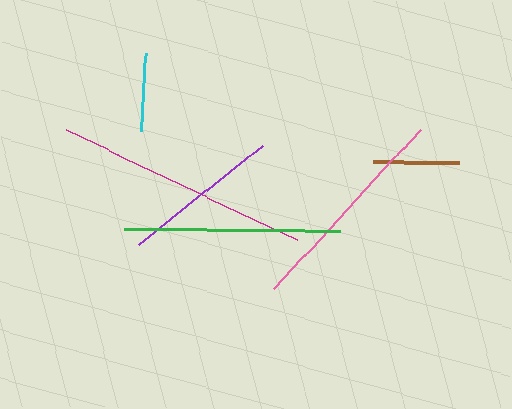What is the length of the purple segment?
The purple segment is approximately 159 pixels long.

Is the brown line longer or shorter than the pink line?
The pink line is longer than the brown line.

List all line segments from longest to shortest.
From longest to shortest: magenta, pink, green, purple, brown, cyan.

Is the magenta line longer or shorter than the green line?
The magenta line is longer than the green line.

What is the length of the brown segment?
The brown segment is approximately 85 pixels long.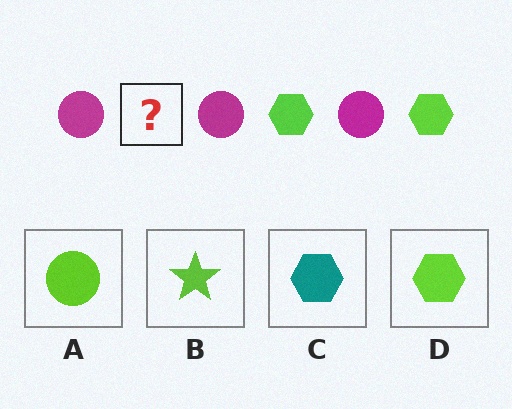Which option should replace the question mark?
Option D.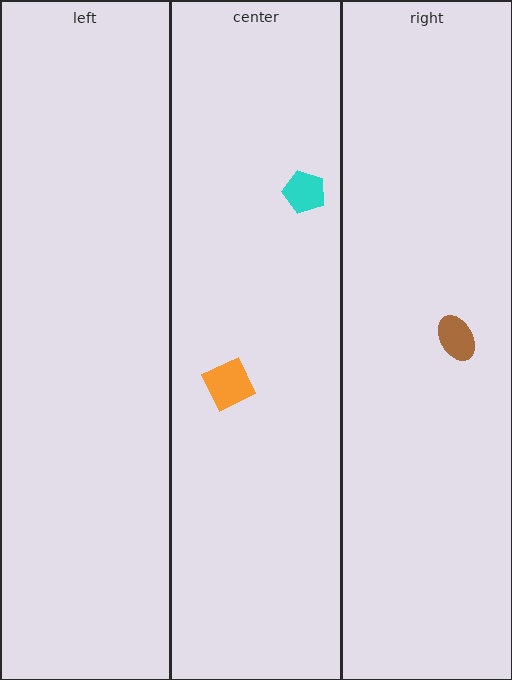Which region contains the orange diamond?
The center region.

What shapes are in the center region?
The cyan pentagon, the orange diamond.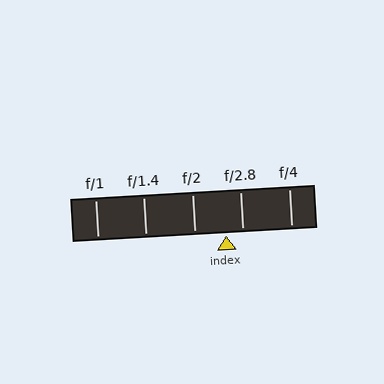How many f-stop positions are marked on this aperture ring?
There are 5 f-stop positions marked.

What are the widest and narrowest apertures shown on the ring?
The widest aperture shown is f/1 and the narrowest is f/4.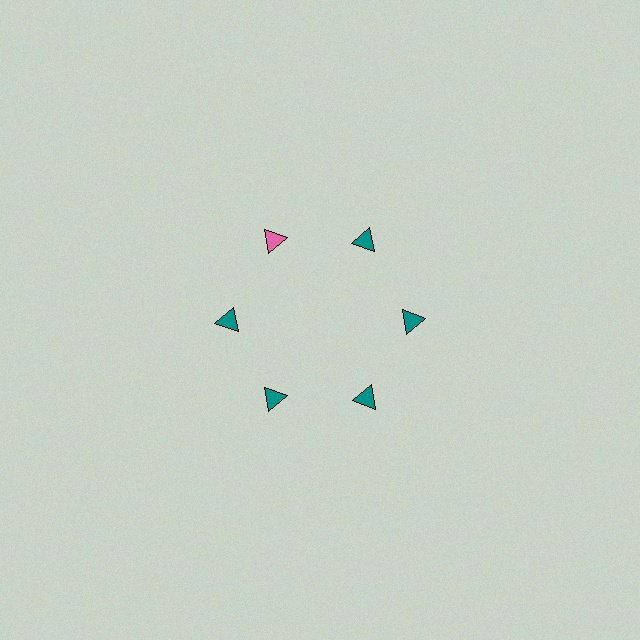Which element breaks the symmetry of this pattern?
The pink triangle at roughly the 11 o'clock position breaks the symmetry. All other shapes are teal triangles.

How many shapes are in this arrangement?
There are 6 shapes arranged in a ring pattern.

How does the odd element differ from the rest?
It has a different color: pink instead of teal.